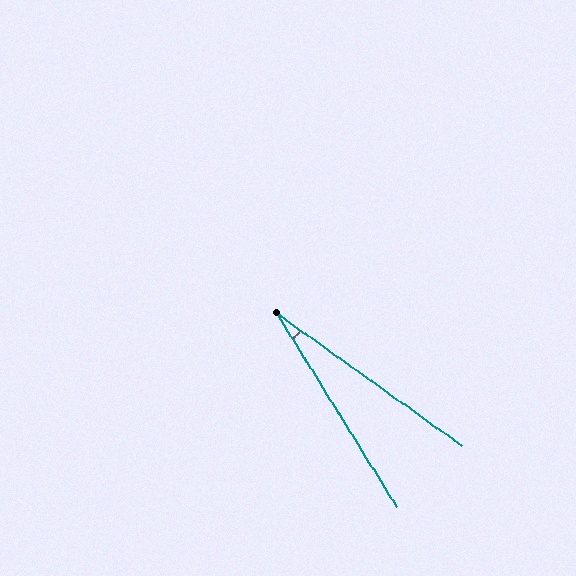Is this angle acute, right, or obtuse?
It is acute.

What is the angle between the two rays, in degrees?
Approximately 23 degrees.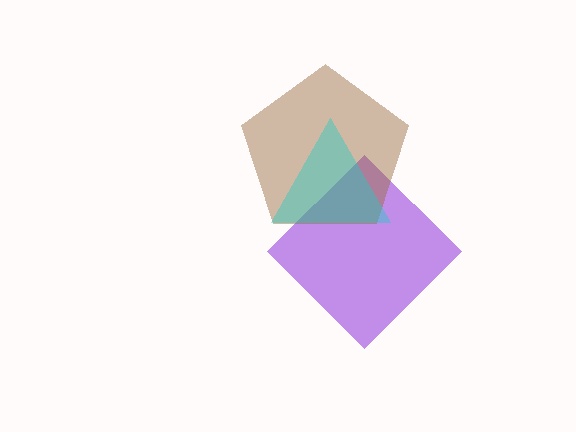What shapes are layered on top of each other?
The layered shapes are: a purple diamond, a brown pentagon, a cyan triangle.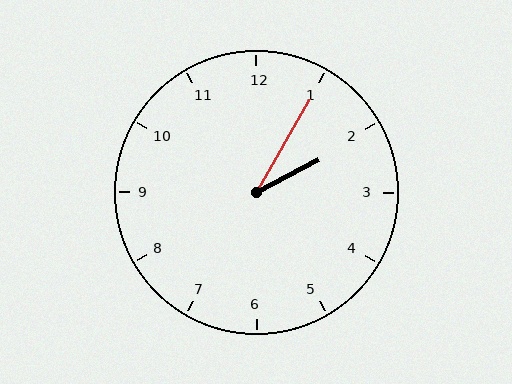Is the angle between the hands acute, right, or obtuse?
It is acute.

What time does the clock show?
2:05.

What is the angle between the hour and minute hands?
Approximately 32 degrees.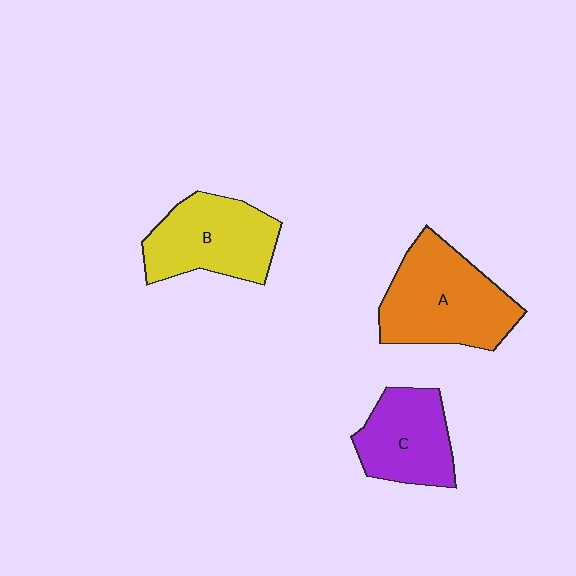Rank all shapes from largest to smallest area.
From largest to smallest: A (orange), B (yellow), C (purple).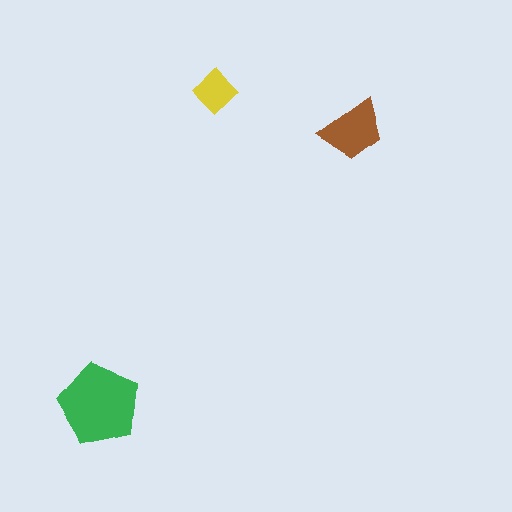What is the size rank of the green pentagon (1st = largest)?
1st.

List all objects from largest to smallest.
The green pentagon, the brown trapezoid, the yellow diamond.